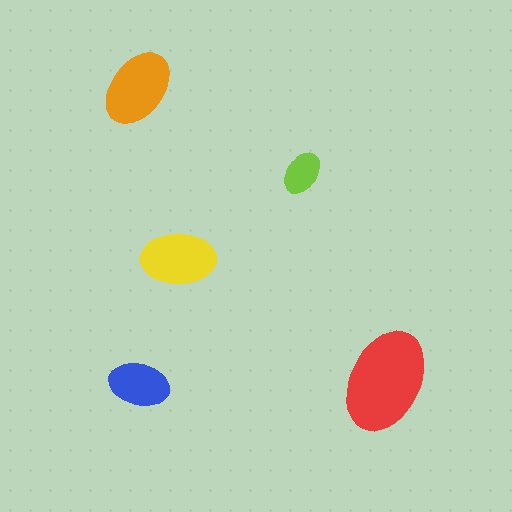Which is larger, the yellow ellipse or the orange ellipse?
The orange one.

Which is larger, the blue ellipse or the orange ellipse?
The orange one.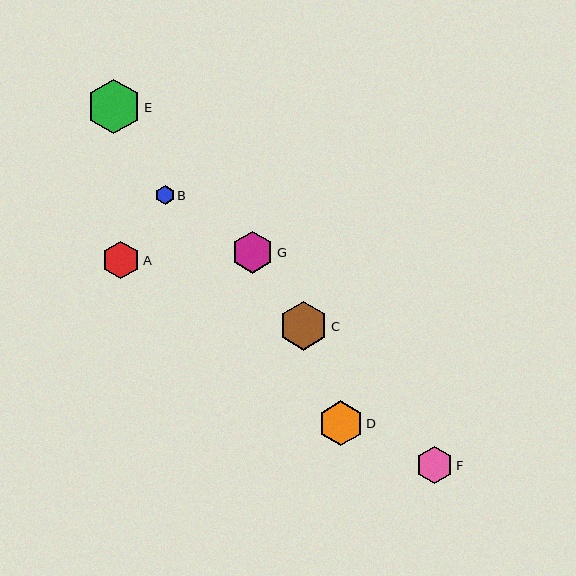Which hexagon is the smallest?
Hexagon B is the smallest with a size of approximately 19 pixels.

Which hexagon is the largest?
Hexagon E is the largest with a size of approximately 54 pixels.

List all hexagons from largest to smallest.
From largest to smallest: E, C, D, G, A, F, B.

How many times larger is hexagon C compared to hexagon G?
Hexagon C is approximately 1.1 times the size of hexagon G.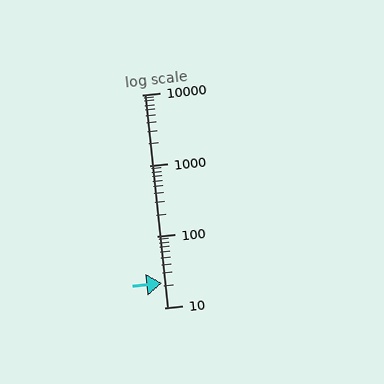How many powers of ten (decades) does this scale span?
The scale spans 3 decades, from 10 to 10000.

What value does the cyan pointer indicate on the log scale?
The pointer indicates approximately 22.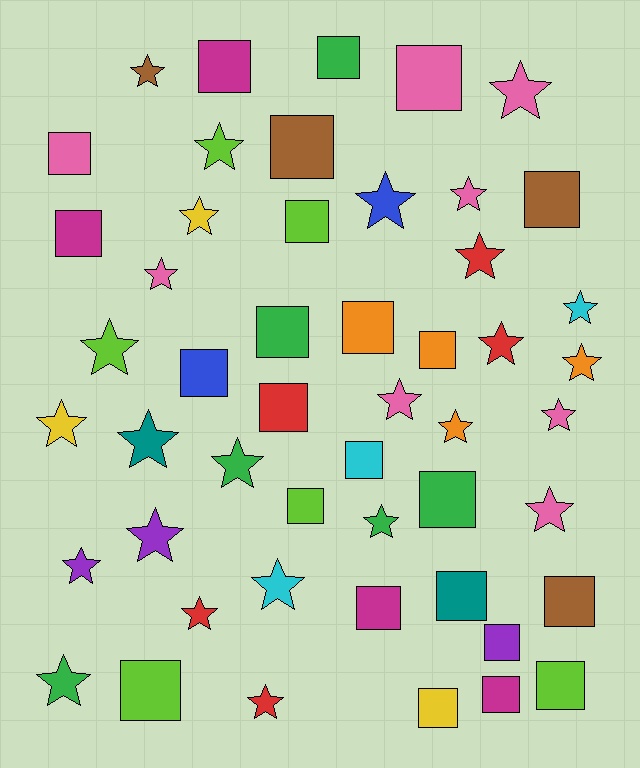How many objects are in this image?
There are 50 objects.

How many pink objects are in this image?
There are 8 pink objects.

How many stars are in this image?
There are 26 stars.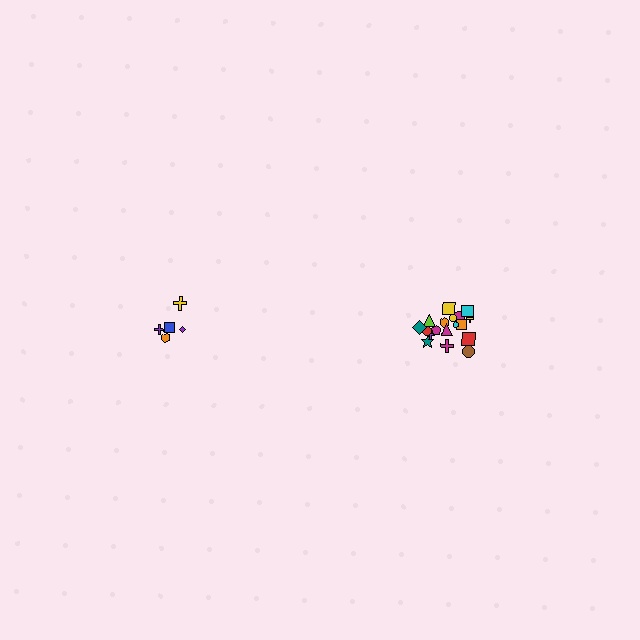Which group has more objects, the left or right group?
The right group.